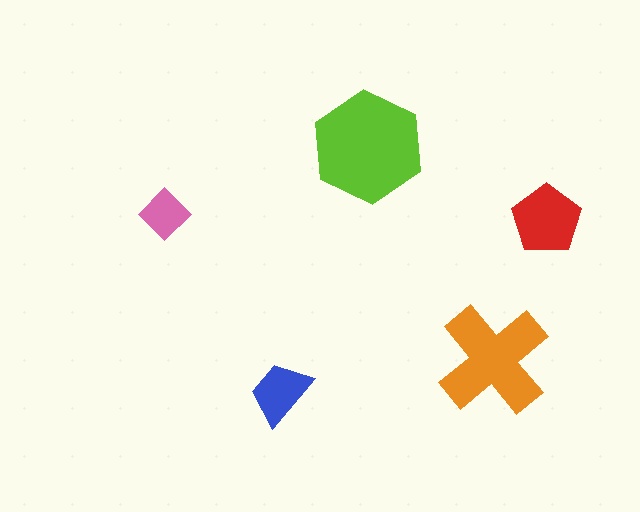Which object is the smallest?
The pink diamond.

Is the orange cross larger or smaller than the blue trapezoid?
Larger.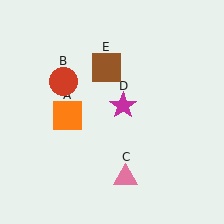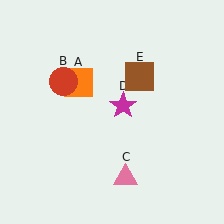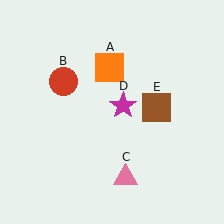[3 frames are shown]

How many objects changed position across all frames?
2 objects changed position: orange square (object A), brown square (object E).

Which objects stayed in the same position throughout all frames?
Red circle (object B) and pink triangle (object C) and magenta star (object D) remained stationary.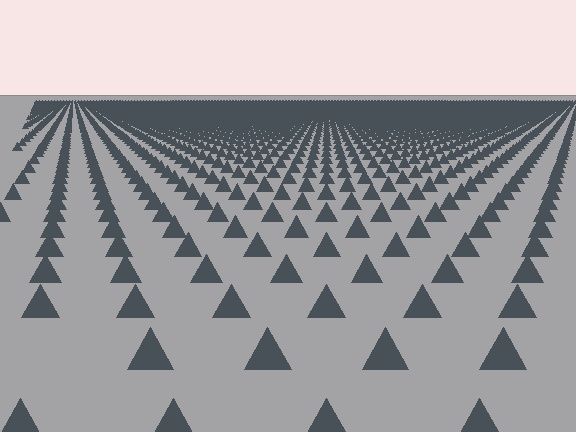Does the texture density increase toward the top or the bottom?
Density increases toward the top.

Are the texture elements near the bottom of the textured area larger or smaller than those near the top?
Larger. Near the bottom, elements are closer to the viewer and appear at a bigger on-screen size.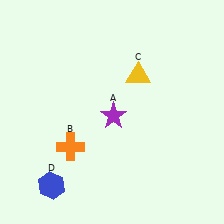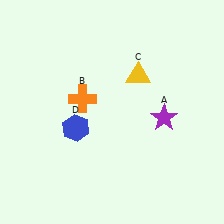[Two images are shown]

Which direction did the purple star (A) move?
The purple star (A) moved right.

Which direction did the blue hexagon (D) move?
The blue hexagon (D) moved up.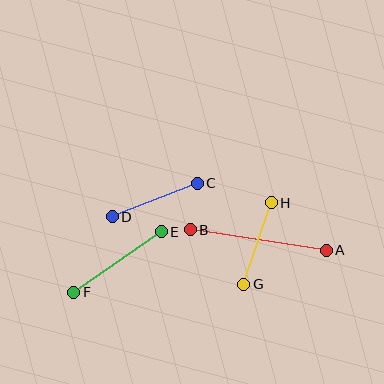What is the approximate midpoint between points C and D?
The midpoint is at approximately (155, 200) pixels.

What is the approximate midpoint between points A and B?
The midpoint is at approximately (258, 240) pixels.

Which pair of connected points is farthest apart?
Points A and B are farthest apart.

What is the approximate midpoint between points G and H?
The midpoint is at approximately (258, 244) pixels.